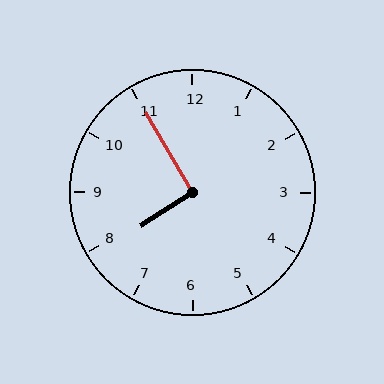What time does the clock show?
7:55.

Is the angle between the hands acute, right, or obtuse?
It is right.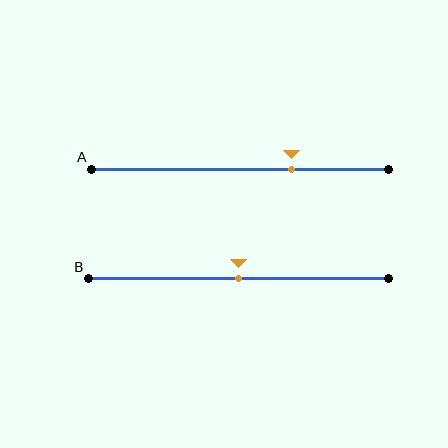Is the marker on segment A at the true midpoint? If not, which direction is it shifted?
No, the marker on segment A is shifted to the right by about 17% of the segment length.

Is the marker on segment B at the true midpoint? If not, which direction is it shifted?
Yes, the marker on segment B is at the true midpoint.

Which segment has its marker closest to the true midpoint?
Segment B has its marker closest to the true midpoint.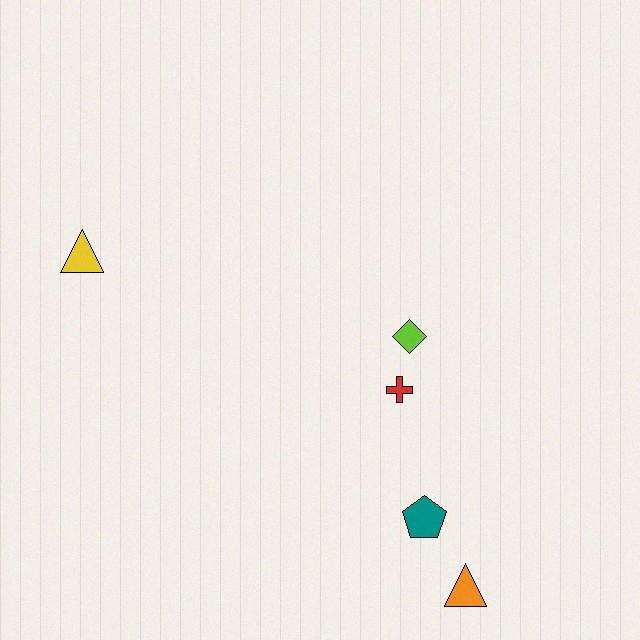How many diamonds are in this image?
There is 1 diamond.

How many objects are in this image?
There are 5 objects.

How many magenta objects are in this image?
There are no magenta objects.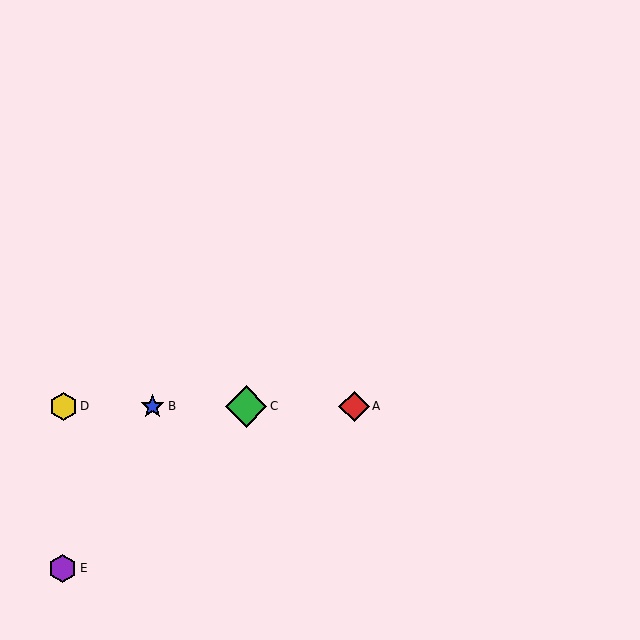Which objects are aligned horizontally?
Objects A, B, C, D are aligned horizontally.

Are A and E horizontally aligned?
No, A is at y≈406 and E is at y≈568.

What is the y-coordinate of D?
Object D is at y≈406.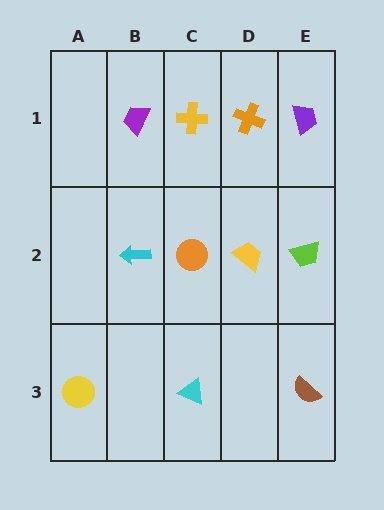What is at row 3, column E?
A brown semicircle.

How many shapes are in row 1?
4 shapes.